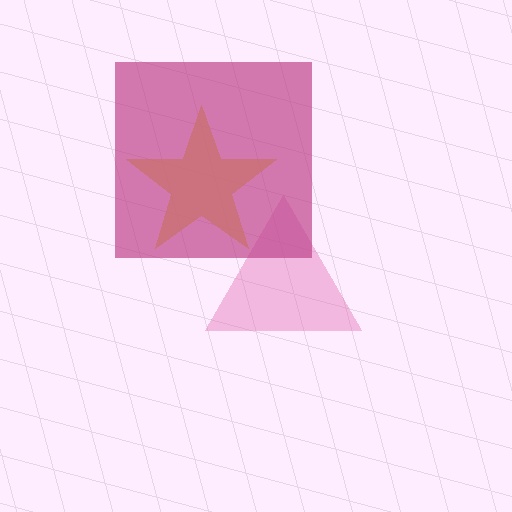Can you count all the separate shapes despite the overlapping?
Yes, there are 3 separate shapes.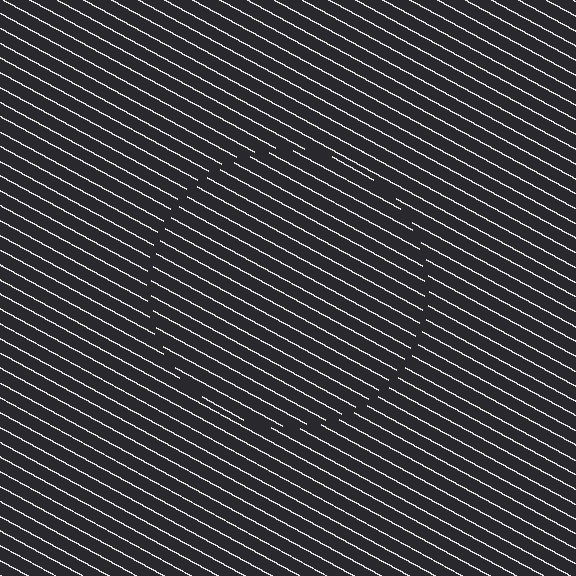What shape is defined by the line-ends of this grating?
An illusory circle. The interior of the shape contains the same grating, shifted by half a period — the contour is defined by the phase discontinuity where line-ends from the inner and outer gratings abut.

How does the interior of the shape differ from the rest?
The interior of the shape contains the same grating, shifted by half a period — the contour is defined by the phase discontinuity where line-ends from the inner and outer gratings abut.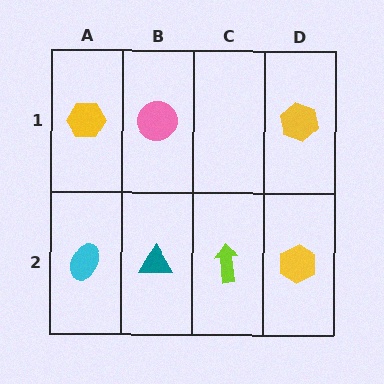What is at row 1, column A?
A yellow hexagon.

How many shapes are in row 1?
3 shapes.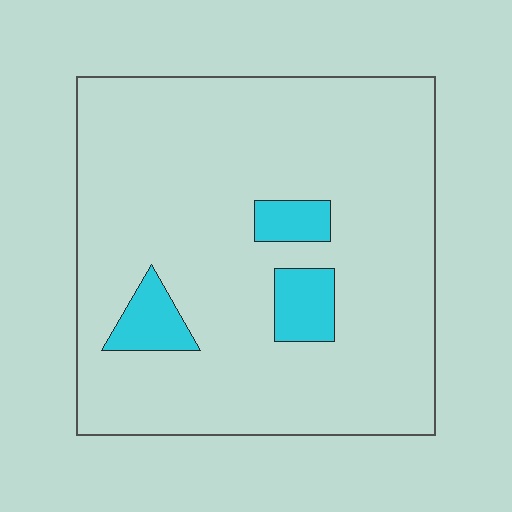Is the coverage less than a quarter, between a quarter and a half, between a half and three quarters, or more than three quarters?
Less than a quarter.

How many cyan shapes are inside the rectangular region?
3.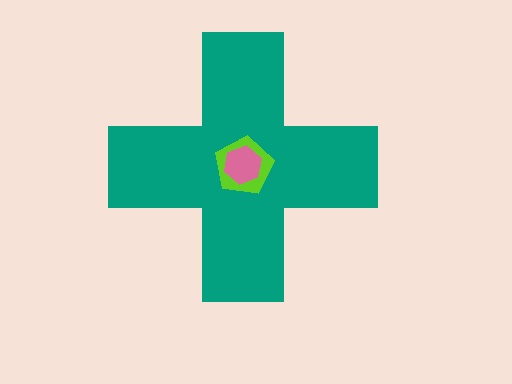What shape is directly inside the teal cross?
The lime pentagon.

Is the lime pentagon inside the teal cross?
Yes.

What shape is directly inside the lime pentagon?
The pink hexagon.